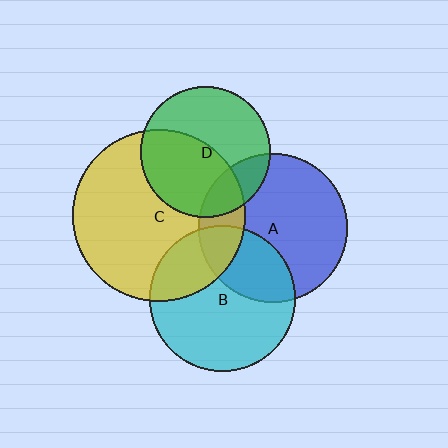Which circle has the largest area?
Circle C (yellow).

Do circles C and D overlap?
Yes.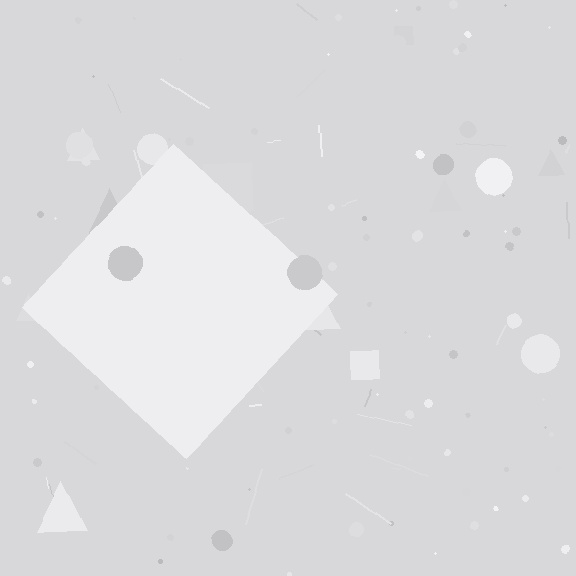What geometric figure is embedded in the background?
A diamond is embedded in the background.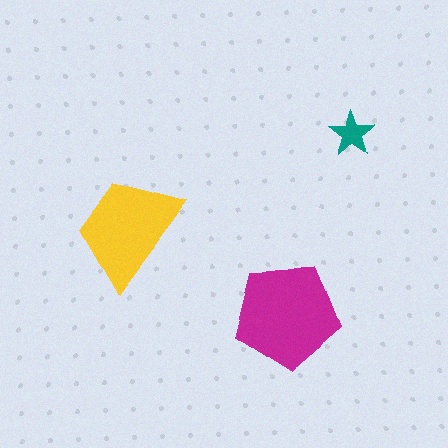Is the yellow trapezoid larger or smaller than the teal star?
Larger.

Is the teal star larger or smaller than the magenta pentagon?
Smaller.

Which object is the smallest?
The teal star.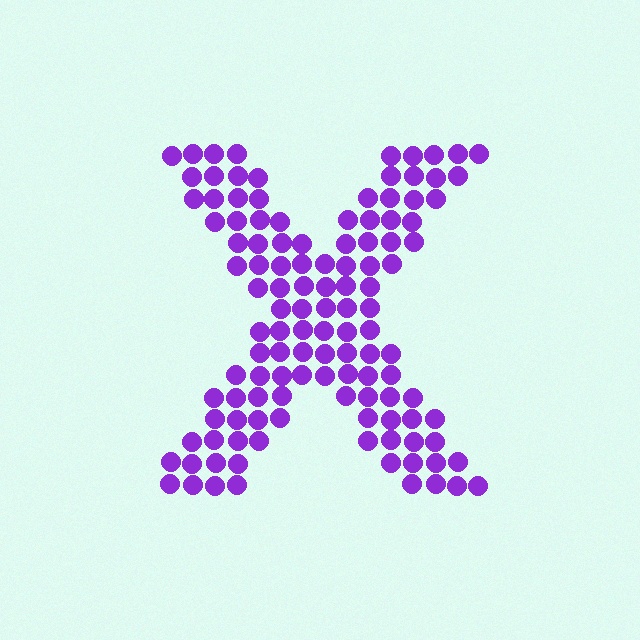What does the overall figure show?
The overall figure shows the letter X.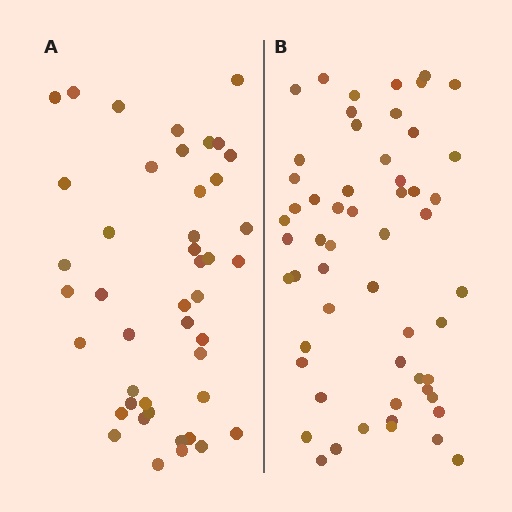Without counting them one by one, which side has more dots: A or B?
Region B (the right region) has more dots.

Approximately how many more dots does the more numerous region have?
Region B has roughly 12 or so more dots than region A.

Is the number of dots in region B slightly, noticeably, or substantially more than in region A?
Region B has noticeably more, but not dramatically so. The ratio is roughly 1.3 to 1.